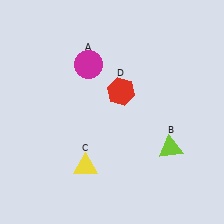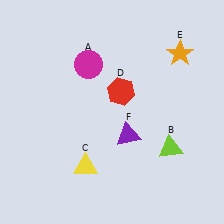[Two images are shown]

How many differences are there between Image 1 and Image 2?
There are 2 differences between the two images.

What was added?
An orange star (E), a purple triangle (F) were added in Image 2.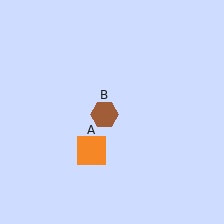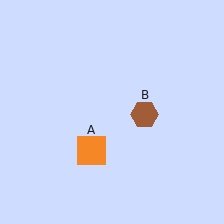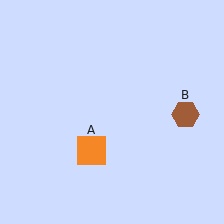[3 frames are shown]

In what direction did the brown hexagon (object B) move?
The brown hexagon (object B) moved right.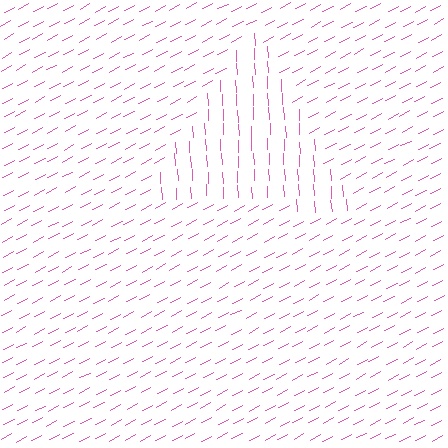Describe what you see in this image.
The image is filled with small pink line segments. A triangle region in the image has lines oriented differently from the surrounding lines, creating a visible texture boundary.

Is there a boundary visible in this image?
Yes, there is a texture boundary formed by a change in line orientation.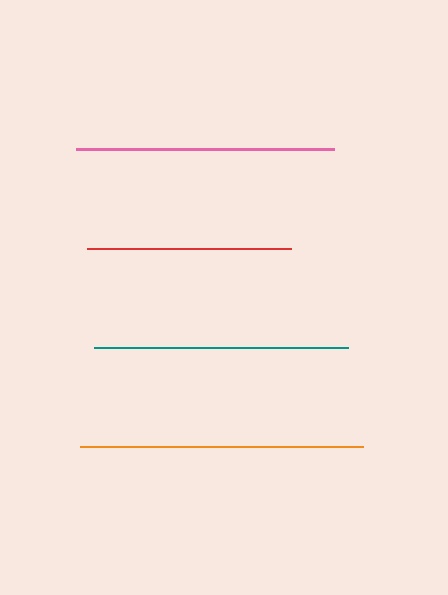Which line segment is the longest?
The orange line is the longest at approximately 283 pixels.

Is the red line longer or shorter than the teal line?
The teal line is longer than the red line.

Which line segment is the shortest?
The red line is the shortest at approximately 204 pixels.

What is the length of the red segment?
The red segment is approximately 204 pixels long.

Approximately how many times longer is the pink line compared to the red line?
The pink line is approximately 1.3 times the length of the red line.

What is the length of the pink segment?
The pink segment is approximately 258 pixels long.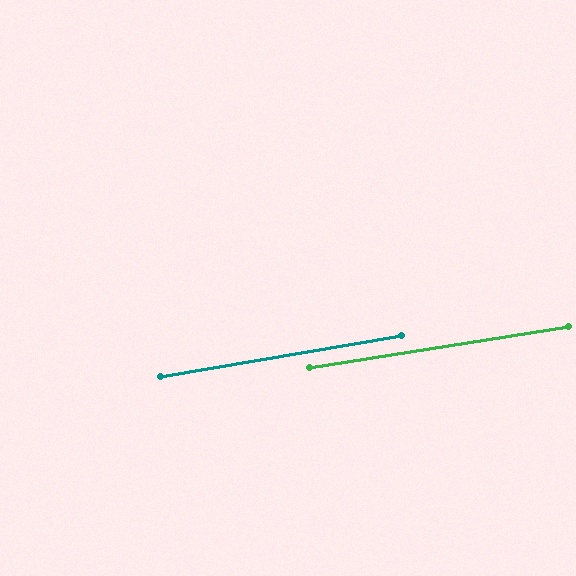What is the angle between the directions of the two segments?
Approximately 1 degree.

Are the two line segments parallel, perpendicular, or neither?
Parallel — their directions differ by only 0.5°.